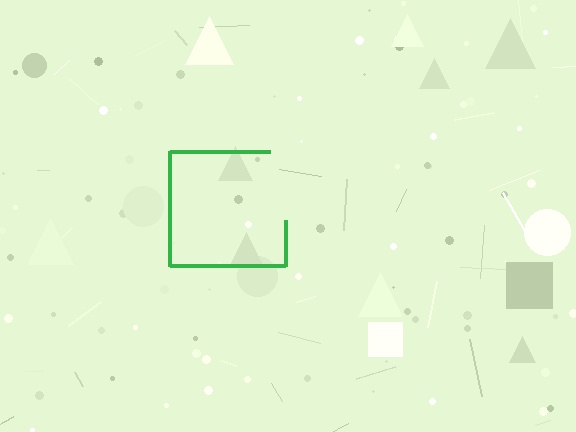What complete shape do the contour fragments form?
The contour fragments form a square.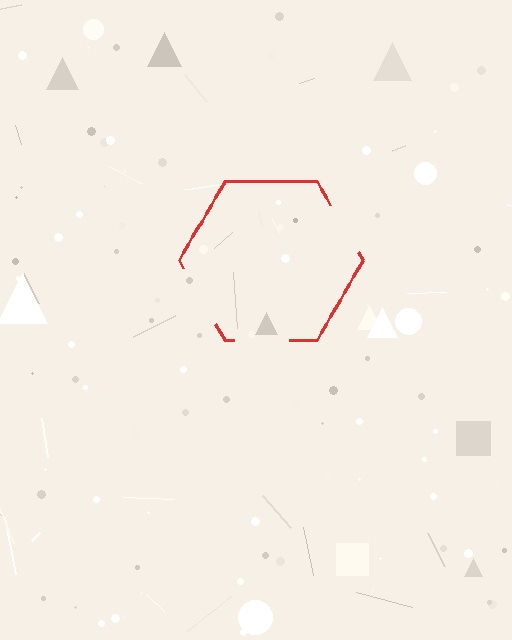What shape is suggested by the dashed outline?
The dashed outline suggests a hexagon.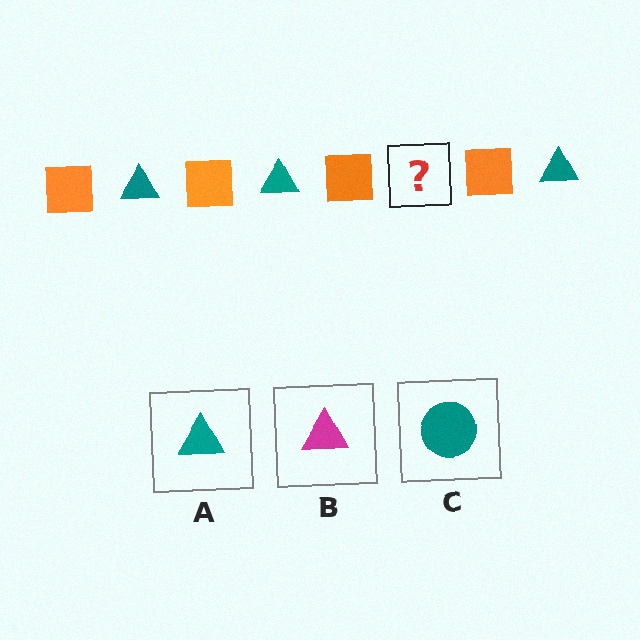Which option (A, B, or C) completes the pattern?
A.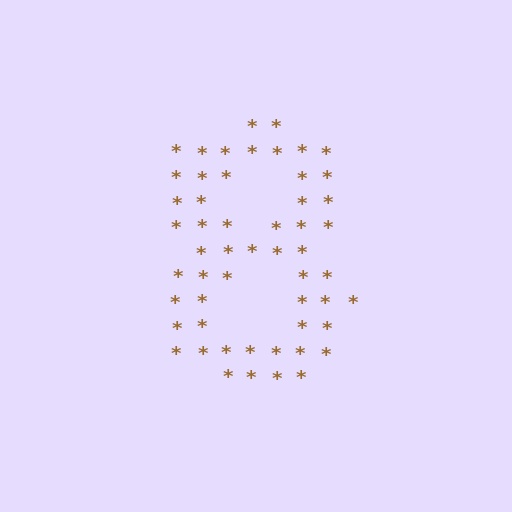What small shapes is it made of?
It is made of small asterisks.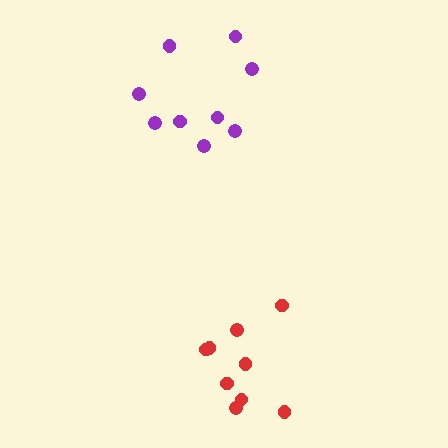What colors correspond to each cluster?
The clusters are colored: purple, red.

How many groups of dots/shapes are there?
There are 2 groups.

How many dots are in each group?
Group 1: 9 dots, Group 2: 9 dots (18 total).